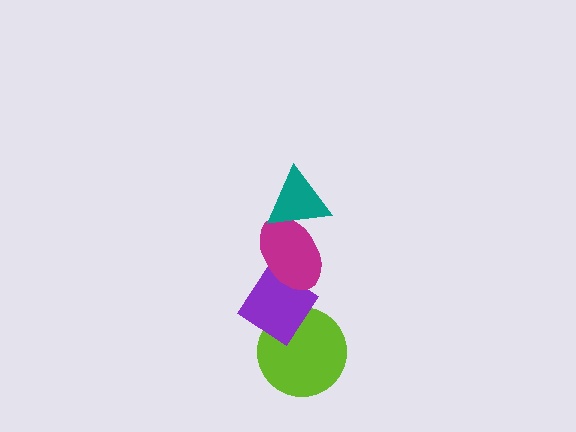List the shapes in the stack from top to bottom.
From top to bottom: the teal triangle, the magenta ellipse, the purple diamond, the lime circle.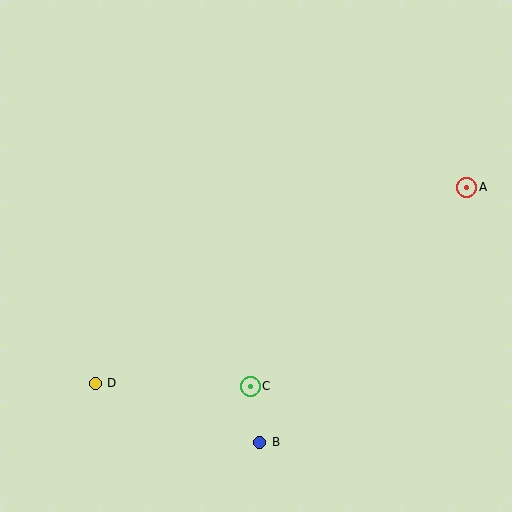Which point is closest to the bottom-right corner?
Point B is closest to the bottom-right corner.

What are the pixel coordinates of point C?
Point C is at (250, 386).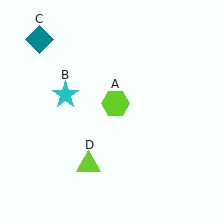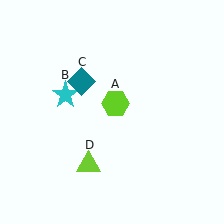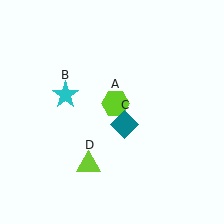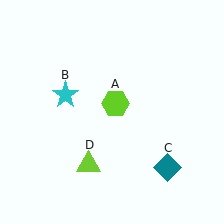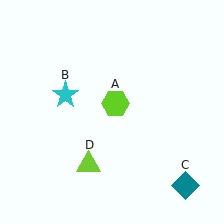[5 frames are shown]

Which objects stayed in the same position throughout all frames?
Lime hexagon (object A) and cyan star (object B) and lime triangle (object D) remained stationary.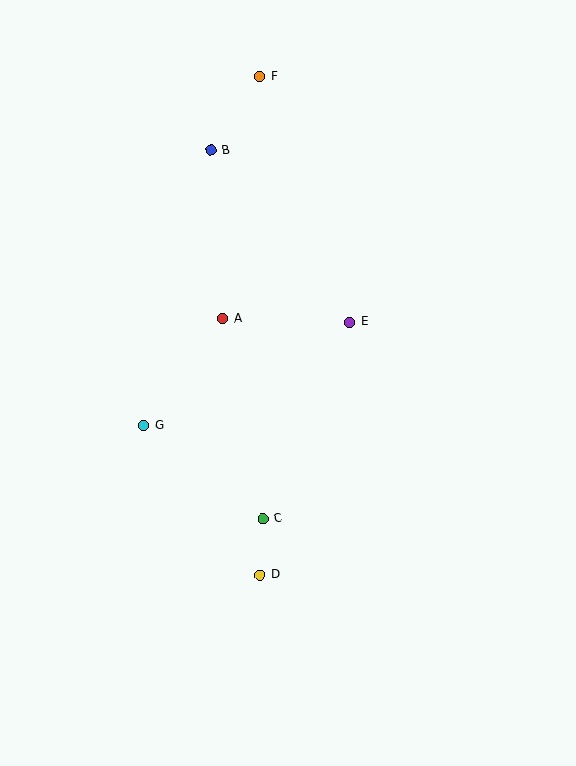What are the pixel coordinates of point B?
Point B is at (211, 150).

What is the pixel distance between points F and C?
The distance between F and C is 442 pixels.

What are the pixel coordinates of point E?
Point E is at (350, 322).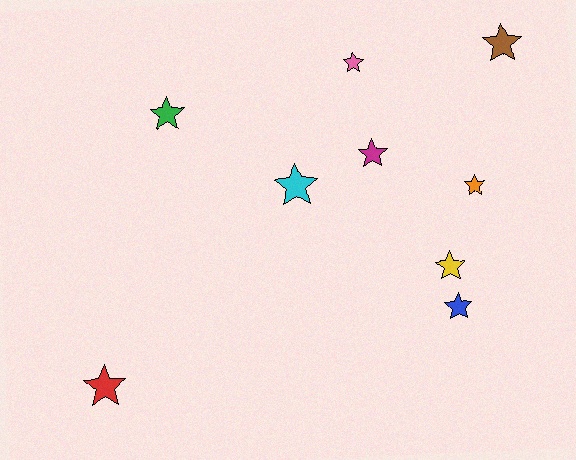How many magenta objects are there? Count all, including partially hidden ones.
There is 1 magenta object.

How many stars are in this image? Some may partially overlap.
There are 9 stars.